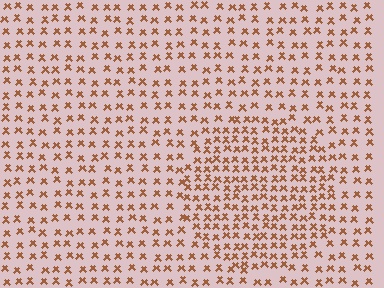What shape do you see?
I see a circle.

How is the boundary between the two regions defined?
The boundary is defined by a change in element density (approximately 1.7x ratio). All elements are the same color, size, and shape.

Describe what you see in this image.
The image contains small brown elements arranged at two different densities. A circle-shaped region is visible where the elements are more densely packed than the surrounding area.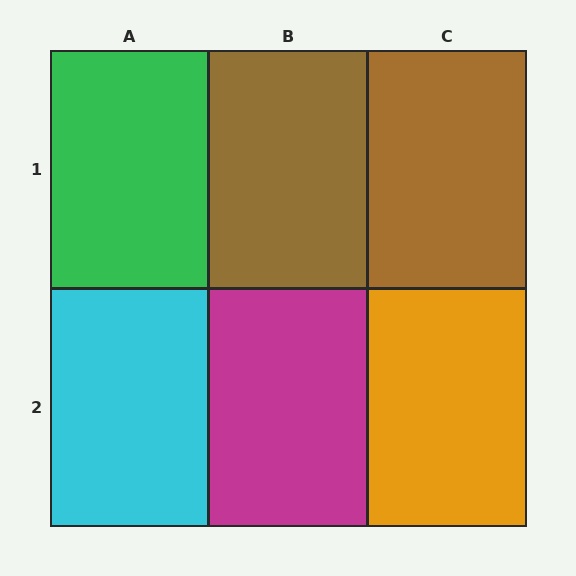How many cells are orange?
1 cell is orange.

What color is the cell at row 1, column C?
Brown.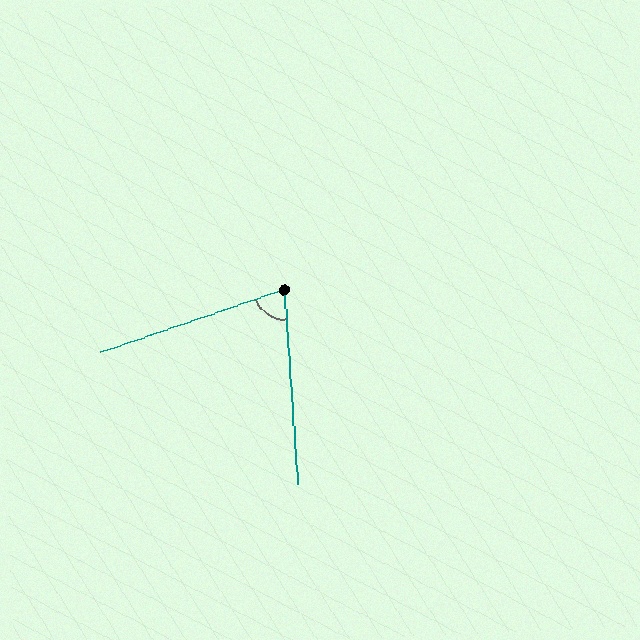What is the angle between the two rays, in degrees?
Approximately 75 degrees.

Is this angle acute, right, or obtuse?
It is acute.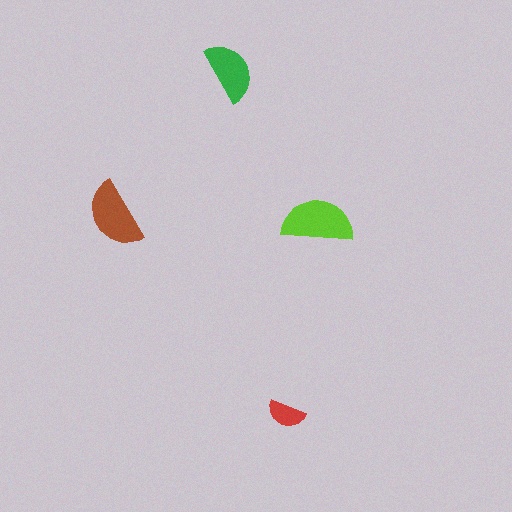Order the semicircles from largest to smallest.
the lime one, the brown one, the green one, the red one.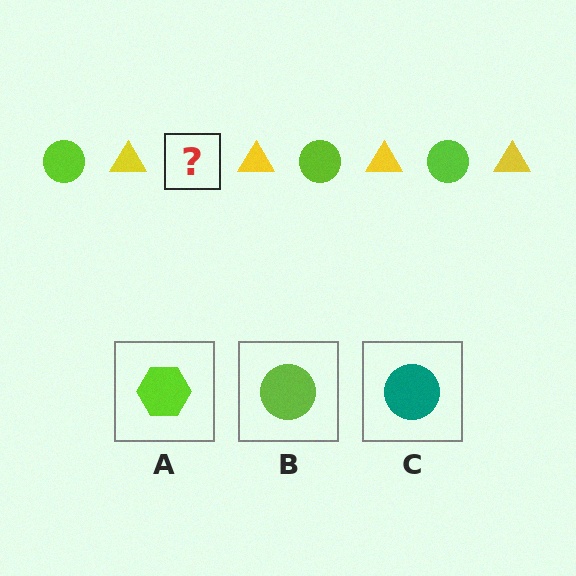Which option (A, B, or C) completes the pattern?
B.